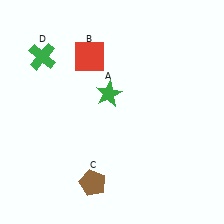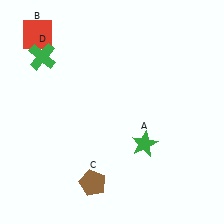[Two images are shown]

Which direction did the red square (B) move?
The red square (B) moved left.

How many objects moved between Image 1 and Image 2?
2 objects moved between the two images.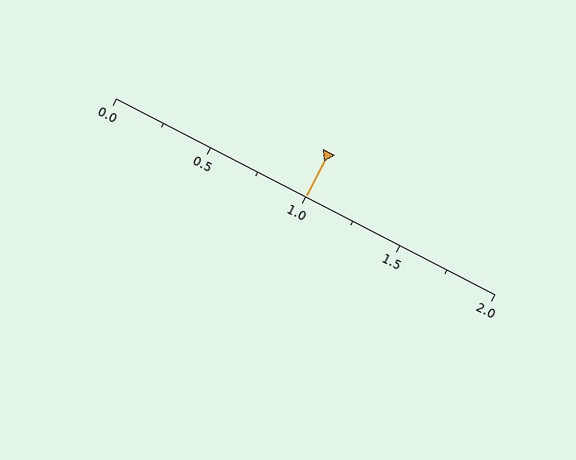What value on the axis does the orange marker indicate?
The marker indicates approximately 1.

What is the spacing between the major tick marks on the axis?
The major ticks are spaced 0.5 apart.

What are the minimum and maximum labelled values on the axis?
The axis runs from 0.0 to 2.0.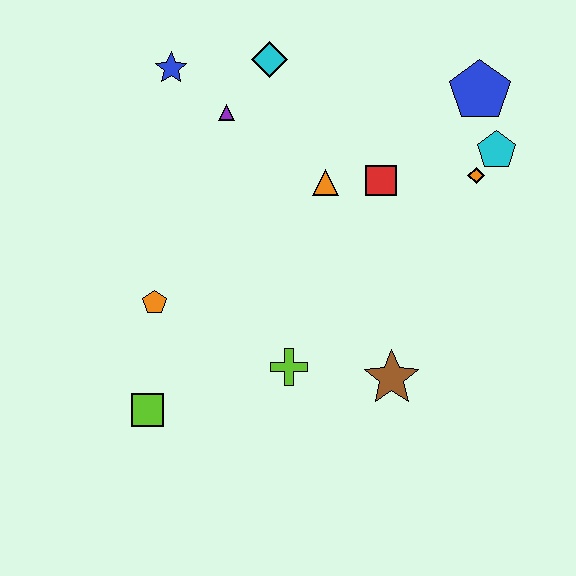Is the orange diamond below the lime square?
No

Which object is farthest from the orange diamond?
The lime square is farthest from the orange diamond.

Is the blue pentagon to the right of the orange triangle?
Yes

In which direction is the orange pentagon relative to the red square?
The orange pentagon is to the left of the red square.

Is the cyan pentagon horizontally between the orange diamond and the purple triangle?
No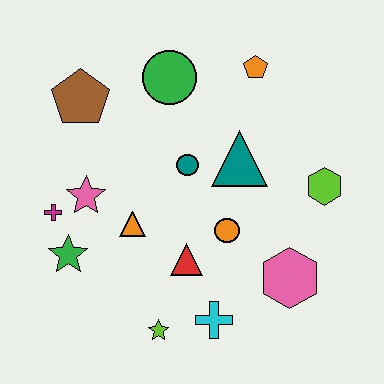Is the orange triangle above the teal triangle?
No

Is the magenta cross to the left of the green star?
Yes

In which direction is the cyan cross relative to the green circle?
The cyan cross is below the green circle.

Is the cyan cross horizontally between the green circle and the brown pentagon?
No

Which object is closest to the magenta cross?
The pink star is closest to the magenta cross.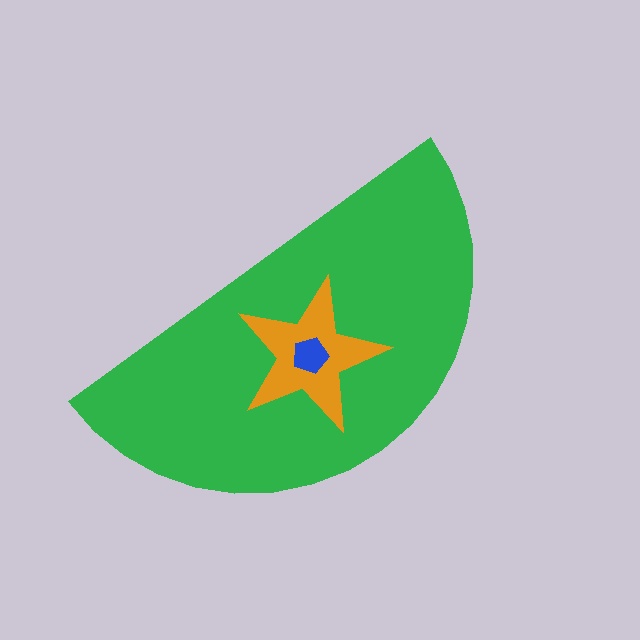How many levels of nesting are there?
3.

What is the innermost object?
The blue pentagon.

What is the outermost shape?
The green semicircle.